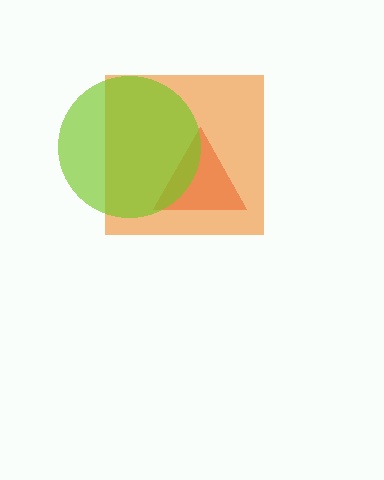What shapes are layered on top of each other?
The layered shapes are: a red triangle, an orange square, a lime circle.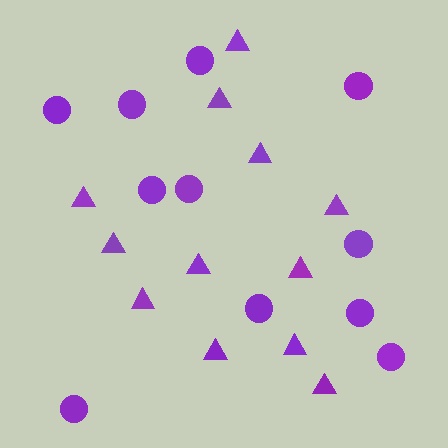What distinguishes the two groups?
There are 2 groups: one group of triangles (12) and one group of circles (11).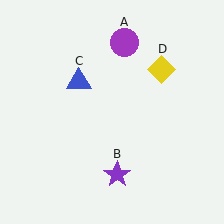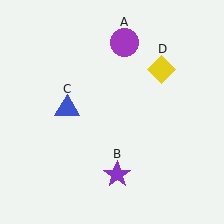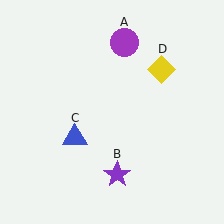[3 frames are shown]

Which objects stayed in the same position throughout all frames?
Purple circle (object A) and purple star (object B) and yellow diamond (object D) remained stationary.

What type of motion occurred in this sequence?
The blue triangle (object C) rotated counterclockwise around the center of the scene.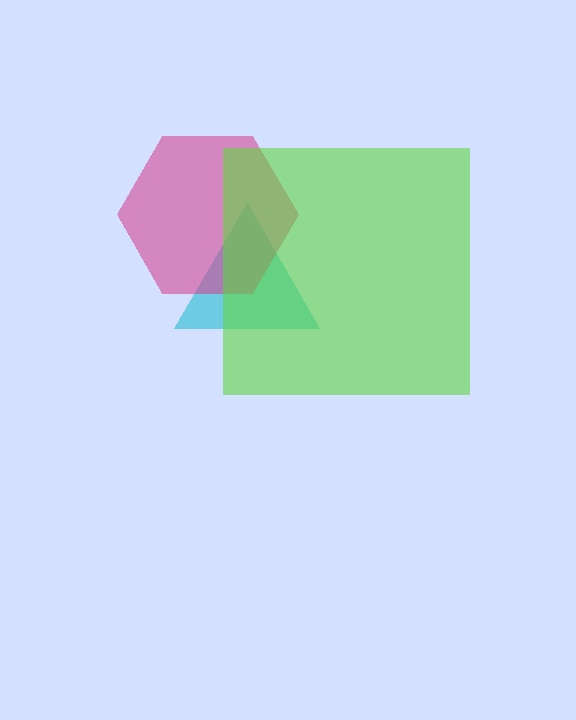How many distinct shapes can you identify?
There are 3 distinct shapes: a cyan triangle, a magenta hexagon, a lime square.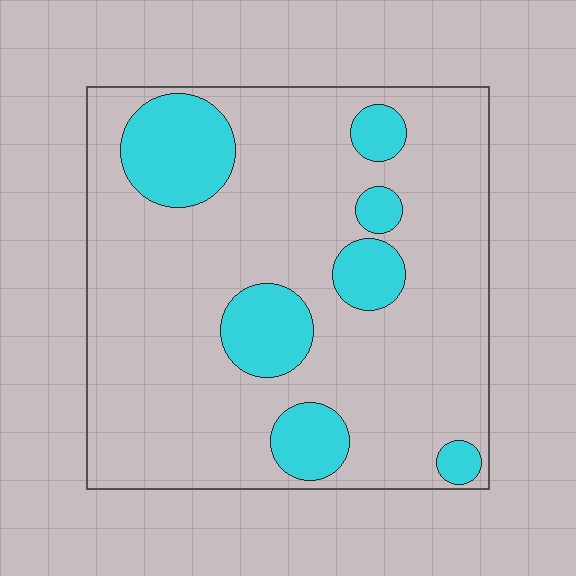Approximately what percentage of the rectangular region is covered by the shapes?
Approximately 20%.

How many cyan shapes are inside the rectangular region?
7.